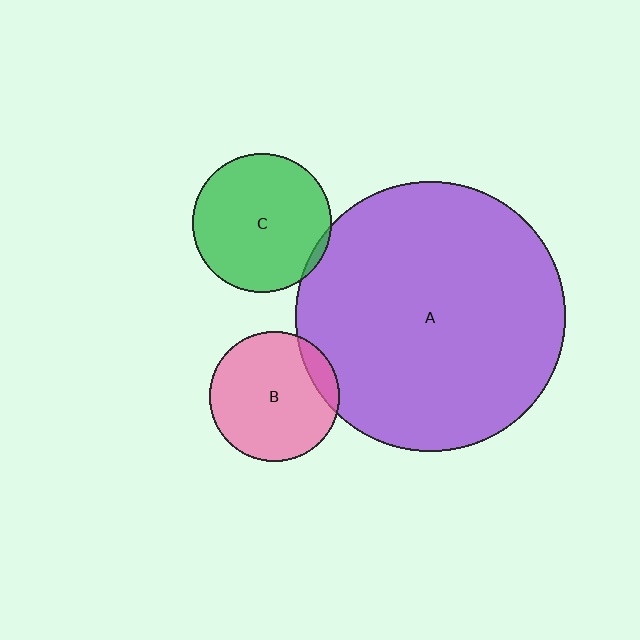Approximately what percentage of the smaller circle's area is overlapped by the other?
Approximately 5%.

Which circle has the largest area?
Circle A (purple).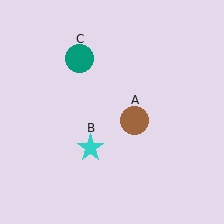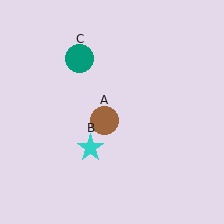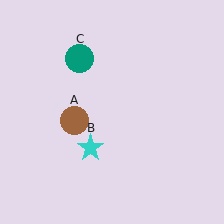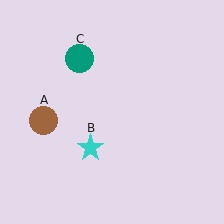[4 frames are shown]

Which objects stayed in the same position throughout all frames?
Cyan star (object B) and teal circle (object C) remained stationary.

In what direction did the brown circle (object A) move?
The brown circle (object A) moved left.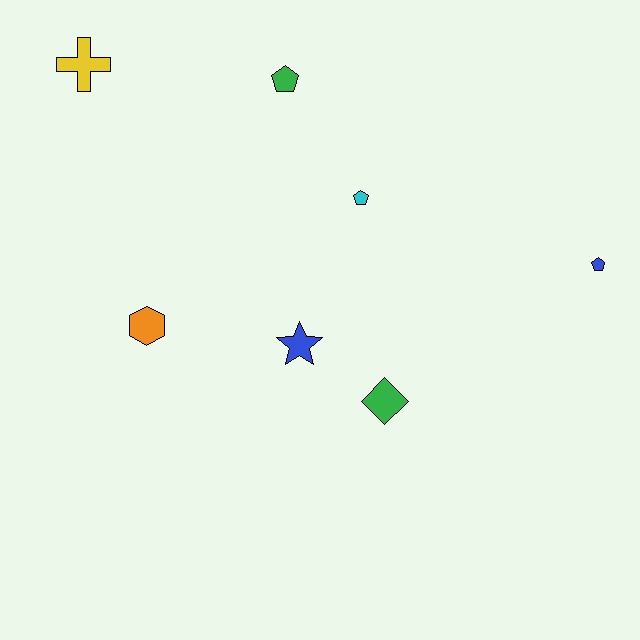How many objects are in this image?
There are 7 objects.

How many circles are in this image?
There are no circles.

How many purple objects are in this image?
There are no purple objects.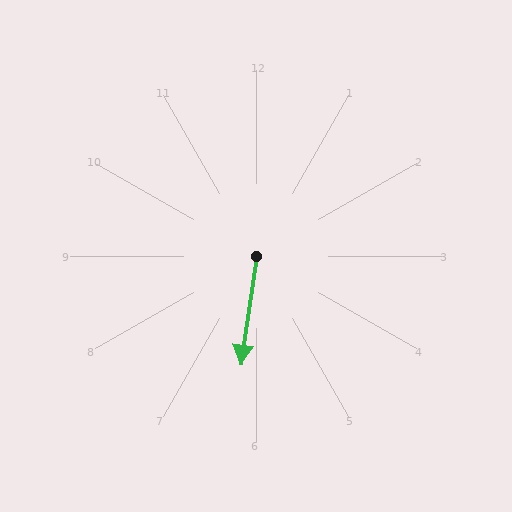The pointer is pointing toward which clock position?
Roughly 6 o'clock.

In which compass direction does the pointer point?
South.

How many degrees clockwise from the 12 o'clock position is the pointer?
Approximately 188 degrees.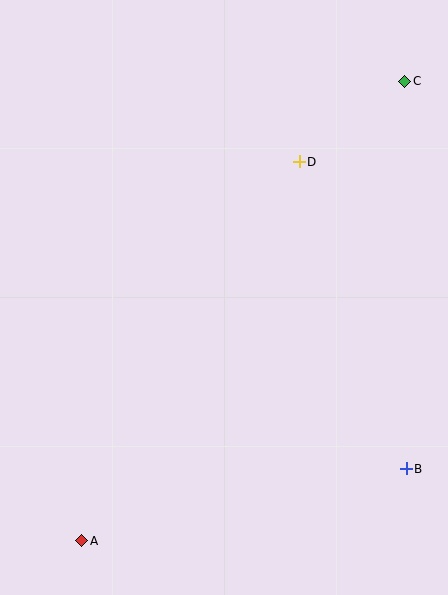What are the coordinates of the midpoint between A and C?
The midpoint between A and C is at (243, 311).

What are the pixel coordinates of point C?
Point C is at (405, 81).